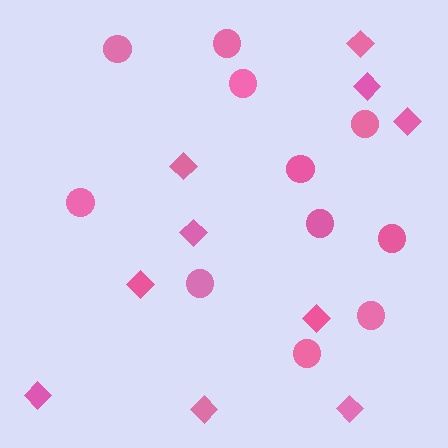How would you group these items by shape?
There are 2 groups: one group of circles (11) and one group of diamonds (10).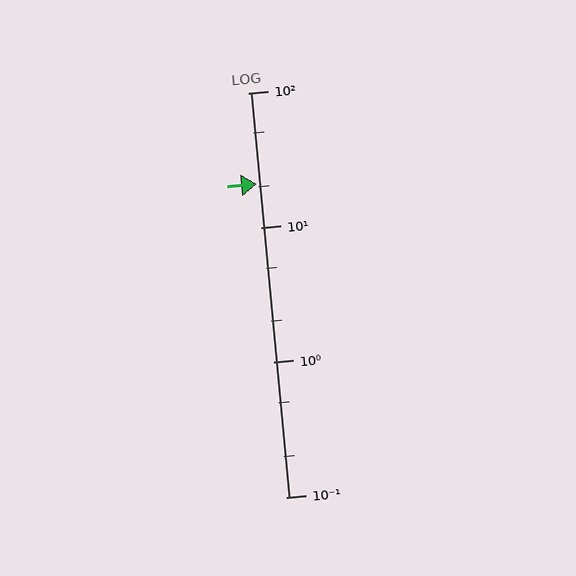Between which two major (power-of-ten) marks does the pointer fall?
The pointer is between 10 and 100.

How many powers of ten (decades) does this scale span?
The scale spans 3 decades, from 0.1 to 100.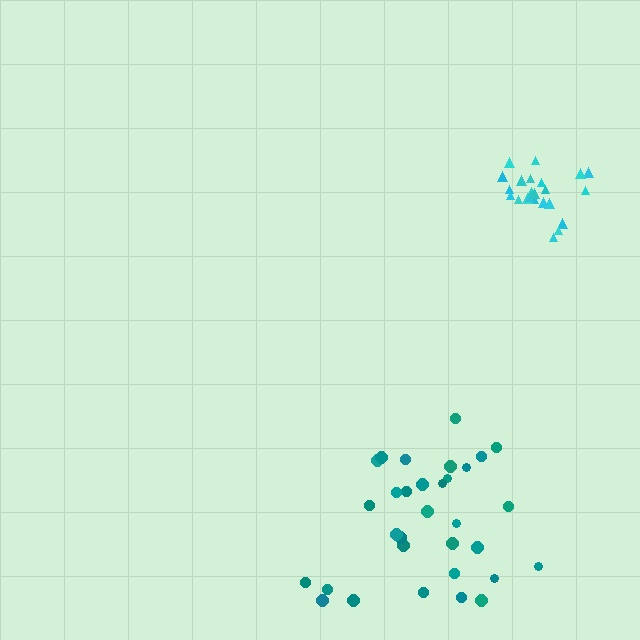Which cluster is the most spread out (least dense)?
Teal.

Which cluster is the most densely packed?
Cyan.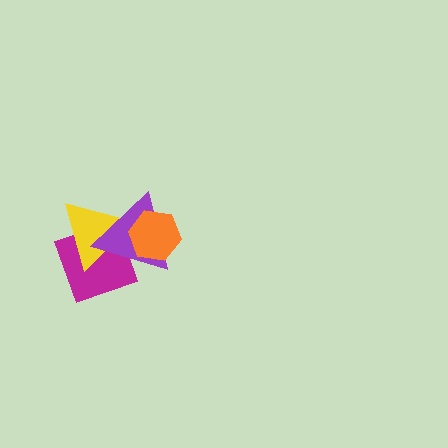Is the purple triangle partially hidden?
Yes, it is partially covered by another shape.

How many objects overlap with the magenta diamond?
3 objects overlap with the magenta diamond.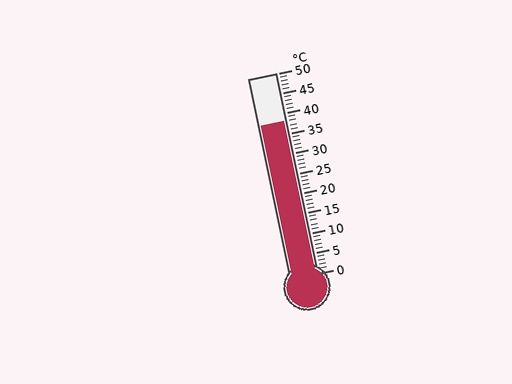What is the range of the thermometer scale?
The thermometer scale ranges from 0°C to 50°C.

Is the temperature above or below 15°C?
The temperature is above 15°C.